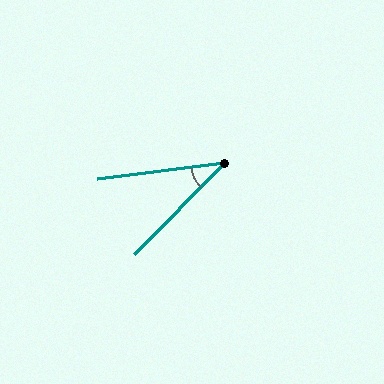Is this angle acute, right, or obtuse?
It is acute.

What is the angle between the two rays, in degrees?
Approximately 38 degrees.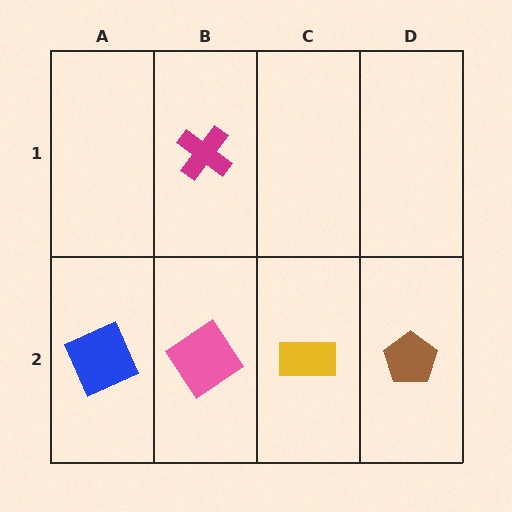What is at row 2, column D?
A brown pentagon.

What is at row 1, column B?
A magenta cross.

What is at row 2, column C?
A yellow rectangle.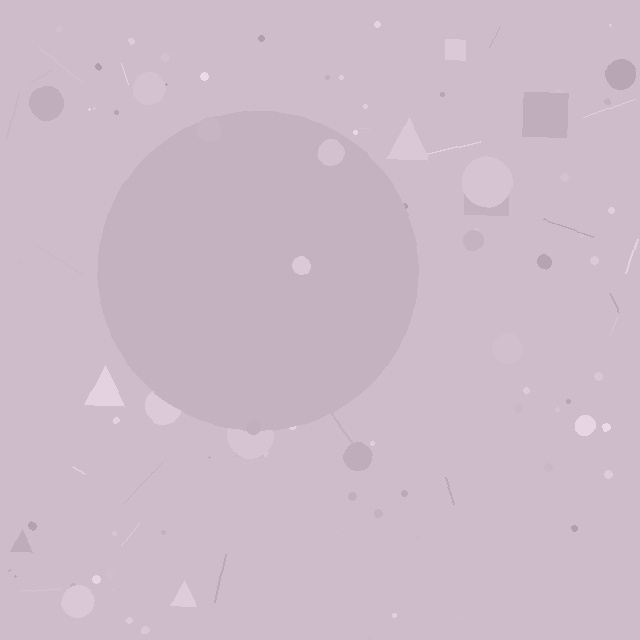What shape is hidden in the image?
A circle is hidden in the image.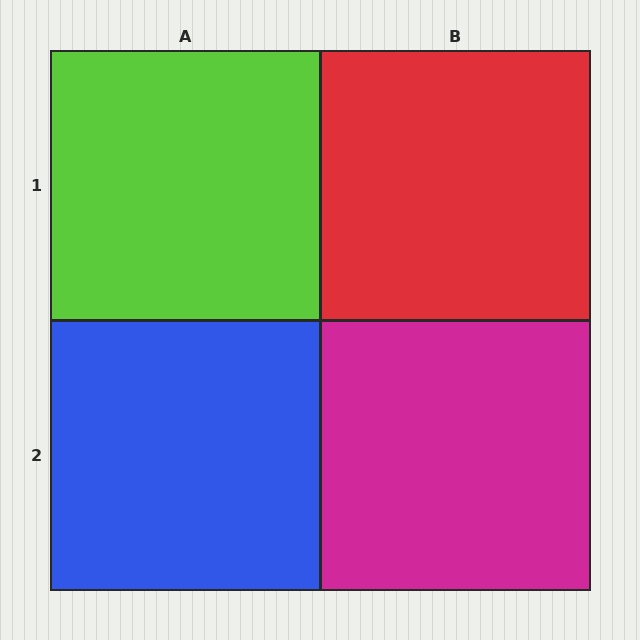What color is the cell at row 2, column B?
Magenta.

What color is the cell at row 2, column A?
Blue.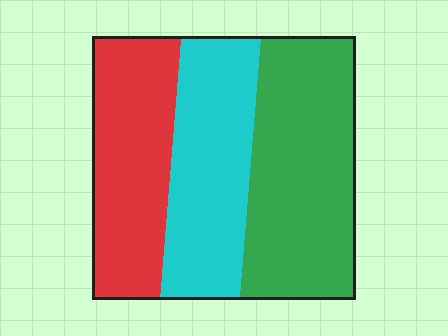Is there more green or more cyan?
Green.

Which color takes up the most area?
Green, at roughly 40%.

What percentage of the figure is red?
Red covers roughly 30% of the figure.